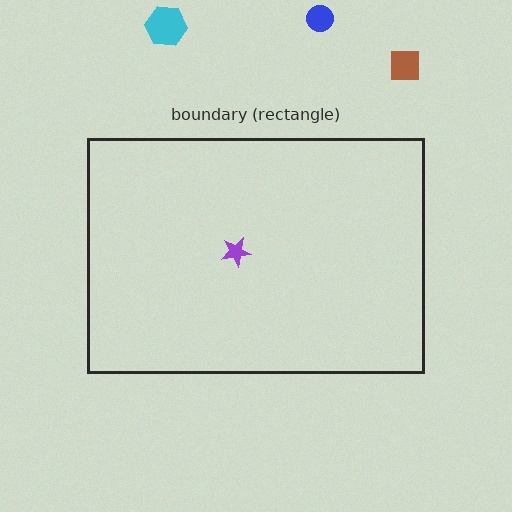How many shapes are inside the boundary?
1 inside, 3 outside.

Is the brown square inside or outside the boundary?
Outside.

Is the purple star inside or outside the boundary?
Inside.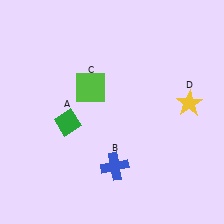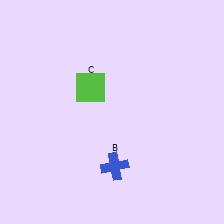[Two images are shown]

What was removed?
The yellow star (D), the green diamond (A) were removed in Image 2.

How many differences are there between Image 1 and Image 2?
There are 2 differences between the two images.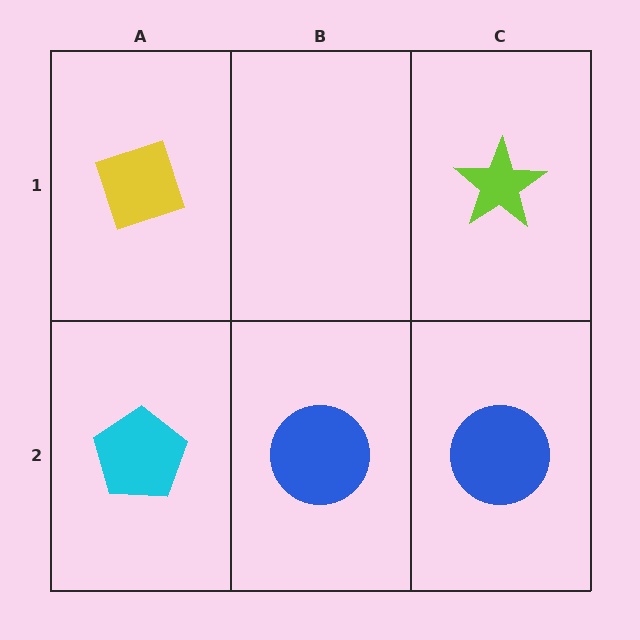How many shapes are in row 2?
3 shapes.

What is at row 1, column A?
A yellow diamond.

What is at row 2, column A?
A cyan pentagon.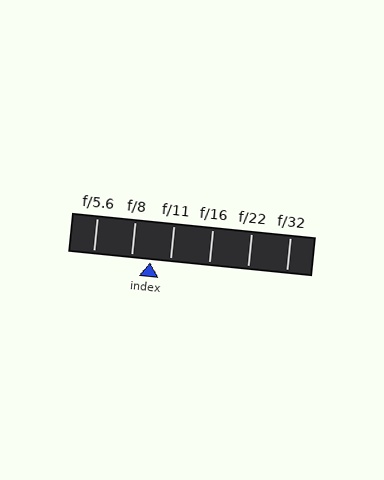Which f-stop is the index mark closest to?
The index mark is closest to f/8.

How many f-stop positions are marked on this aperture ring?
There are 6 f-stop positions marked.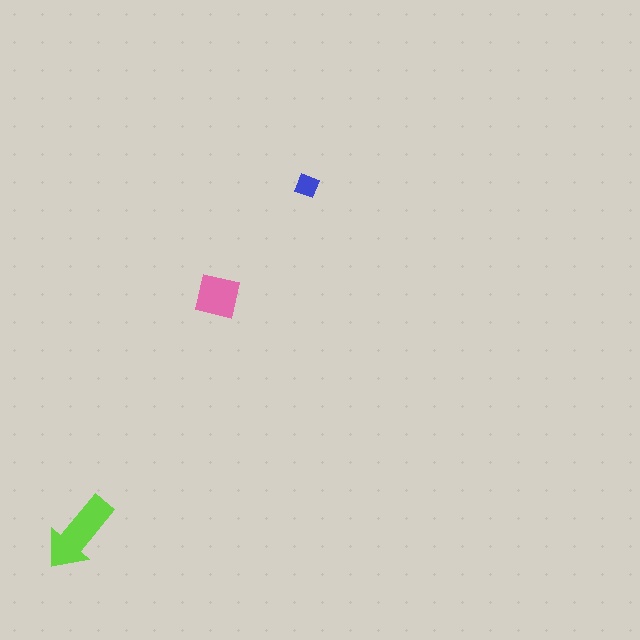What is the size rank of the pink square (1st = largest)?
2nd.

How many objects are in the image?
There are 3 objects in the image.